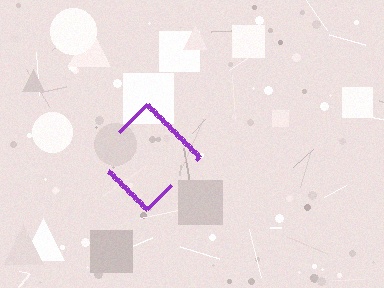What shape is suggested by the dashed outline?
The dashed outline suggests a diamond.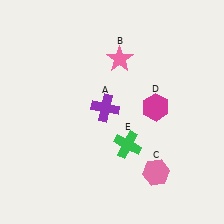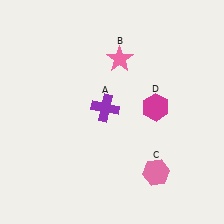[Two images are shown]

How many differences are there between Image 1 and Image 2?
There is 1 difference between the two images.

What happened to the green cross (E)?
The green cross (E) was removed in Image 2. It was in the bottom-right area of Image 1.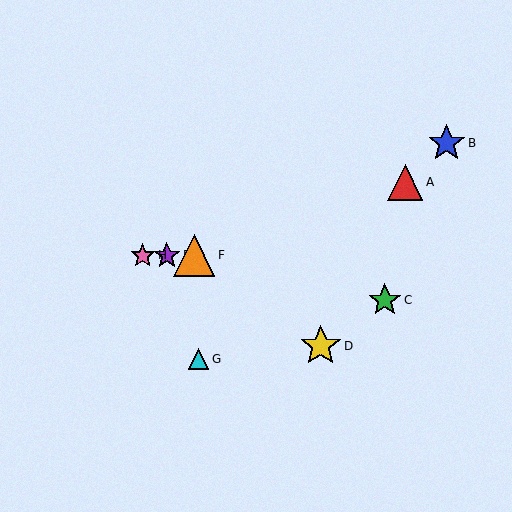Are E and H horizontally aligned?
Yes, both are at y≈255.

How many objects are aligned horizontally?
3 objects (E, F, H) are aligned horizontally.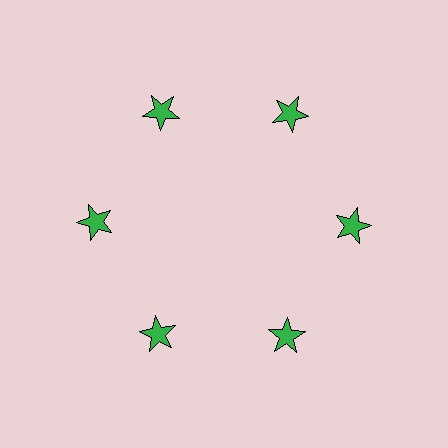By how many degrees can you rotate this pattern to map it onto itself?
The pattern maps onto itself every 60 degrees of rotation.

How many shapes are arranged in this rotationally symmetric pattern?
There are 6 shapes, arranged in 6 groups of 1.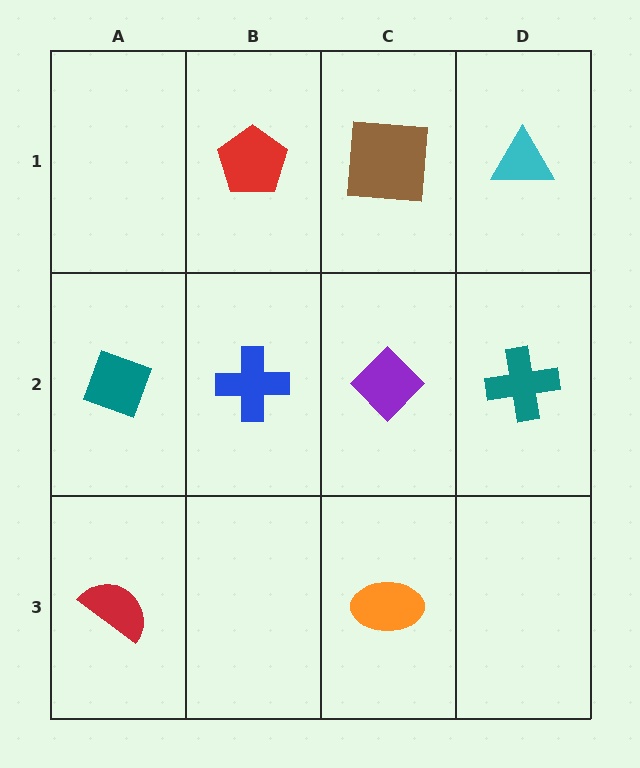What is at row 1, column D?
A cyan triangle.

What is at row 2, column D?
A teal cross.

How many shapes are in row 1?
3 shapes.